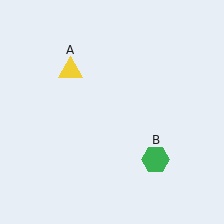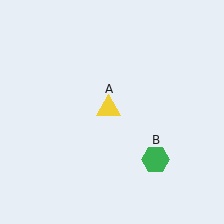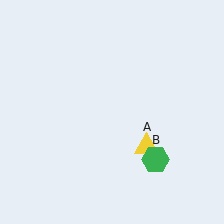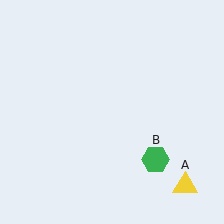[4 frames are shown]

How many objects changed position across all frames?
1 object changed position: yellow triangle (object A).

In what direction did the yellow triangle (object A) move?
The yellow triangle (object A) moved down and to the right.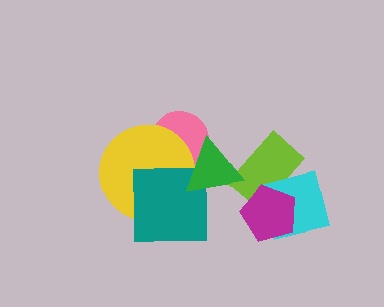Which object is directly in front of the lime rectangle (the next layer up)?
The cyan square is directly in front of the lime rectangle.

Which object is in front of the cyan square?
The magenta pentagon is in front of the cyan square.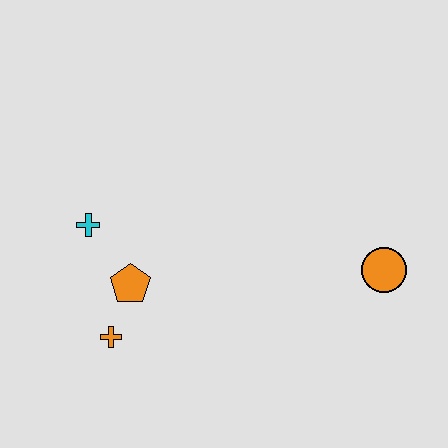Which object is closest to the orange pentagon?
The orange cross is closest to the orange pentagon.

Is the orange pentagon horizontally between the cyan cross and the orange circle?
Yes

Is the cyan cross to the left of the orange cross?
Yes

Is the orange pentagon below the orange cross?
No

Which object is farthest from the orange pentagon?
The orange circle is farthest from the orange pentagon.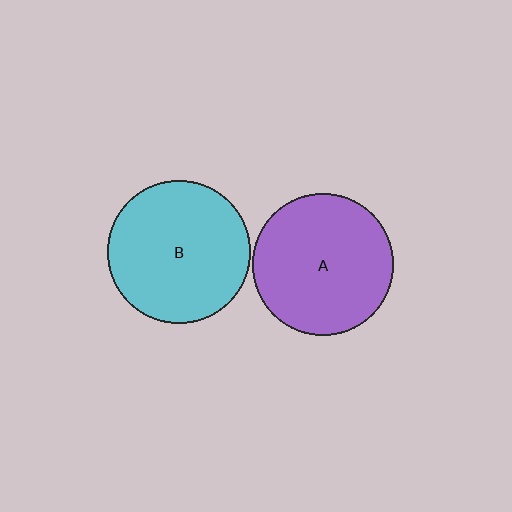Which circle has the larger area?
Circle B (cyan).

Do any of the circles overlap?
No, none of the circles overlap.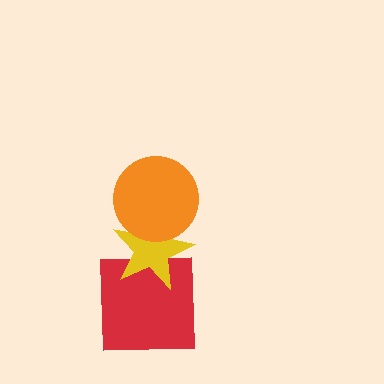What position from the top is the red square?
The red square is 3rd from the top.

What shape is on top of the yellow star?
The orange circle is on top of the yellow star.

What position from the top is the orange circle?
The orange circle is 1st from the top.